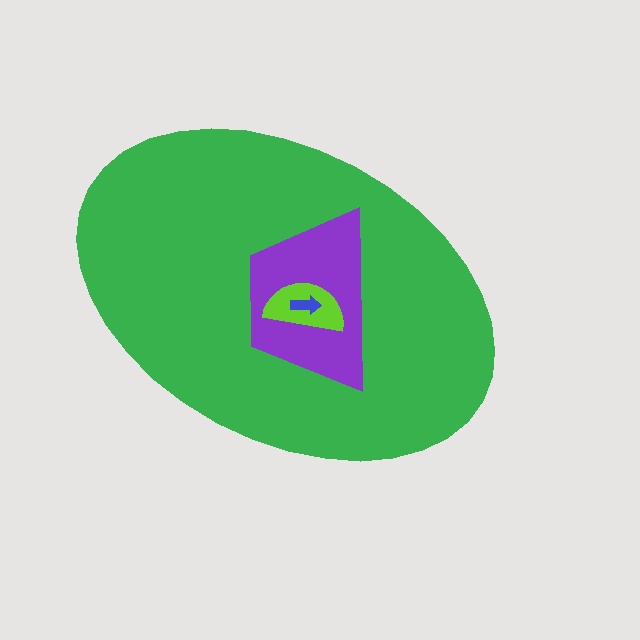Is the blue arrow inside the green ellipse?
Yes.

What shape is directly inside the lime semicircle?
The blue arrow.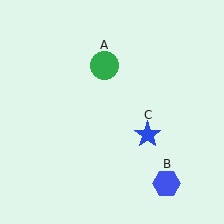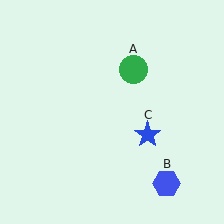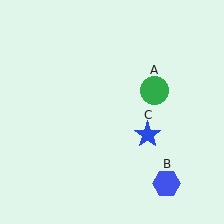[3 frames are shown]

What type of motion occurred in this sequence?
The green circle (object A) rotated clockwise around the center of the scene.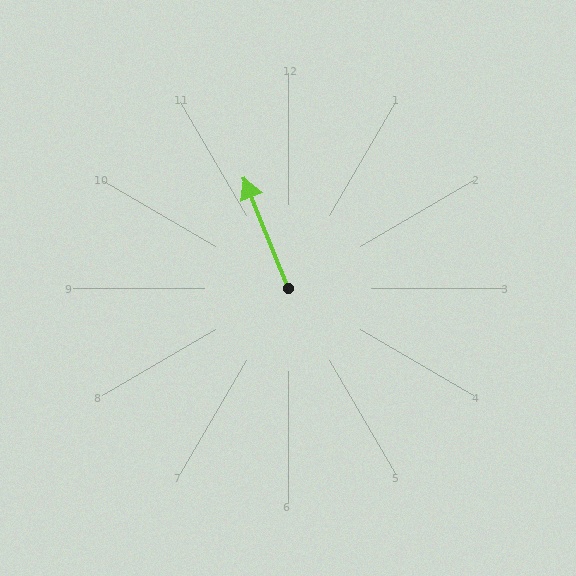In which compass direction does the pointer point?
North.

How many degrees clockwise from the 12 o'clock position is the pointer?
Approximately 338 degrees.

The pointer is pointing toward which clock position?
Roughly 11 o'clock.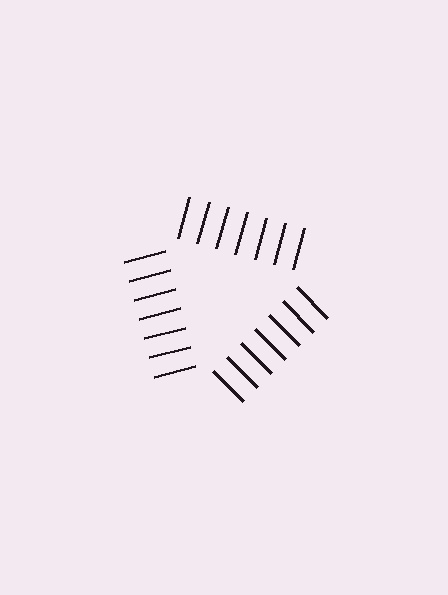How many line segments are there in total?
21 — 7 along each of the 3 edges.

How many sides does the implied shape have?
3 sides — the line-ends trace a triangle.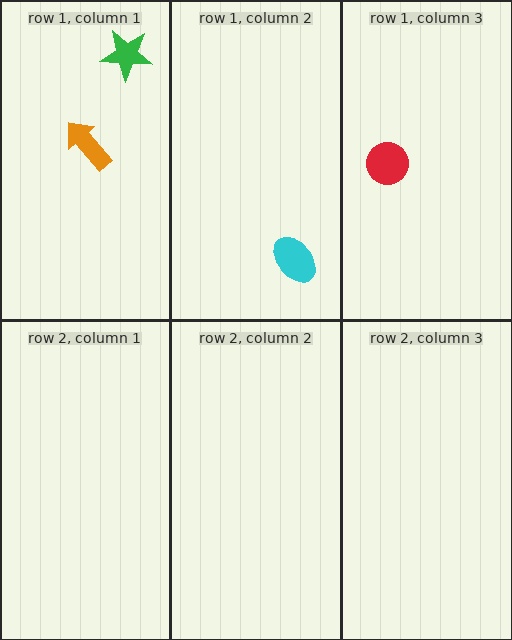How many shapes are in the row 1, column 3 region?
1.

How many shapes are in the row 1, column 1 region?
2.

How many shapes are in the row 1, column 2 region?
1.